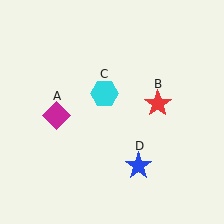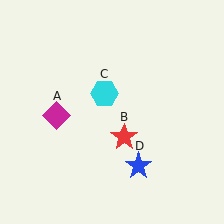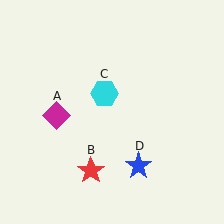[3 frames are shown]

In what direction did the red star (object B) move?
The red star (object B) moved down and to the left.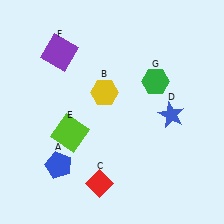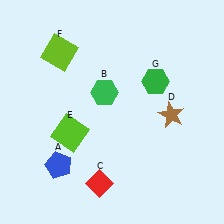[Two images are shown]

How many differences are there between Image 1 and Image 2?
There are 3 differences between the two images.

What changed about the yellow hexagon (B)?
In Image 1, B is yellow. In Image 2, it changed to green.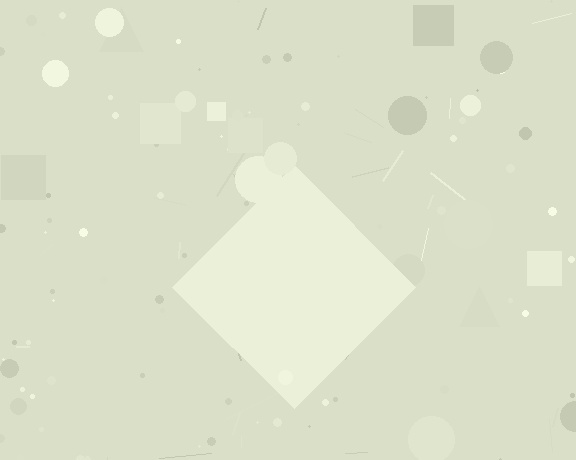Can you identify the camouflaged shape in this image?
The camouflaged shape is a diamond.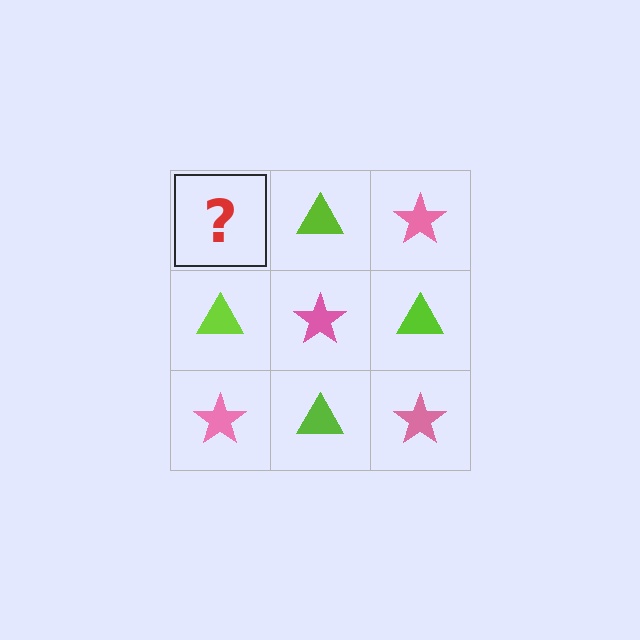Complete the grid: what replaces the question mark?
The question mark should be replaced with a pink star.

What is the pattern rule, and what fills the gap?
The rule is that it alternates pink star and lime triangle in a checkerboard pattern. The gap should be filled with a pink star.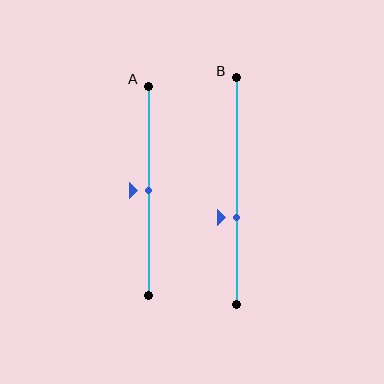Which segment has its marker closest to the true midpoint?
Segment A has its marker closest to the true midpoint.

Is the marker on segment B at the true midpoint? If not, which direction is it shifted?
No, the marker on segment B is shifted downward by about 12% of the segment length.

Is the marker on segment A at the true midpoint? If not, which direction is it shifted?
Yes, the marker on segment A is at the true midpoint.